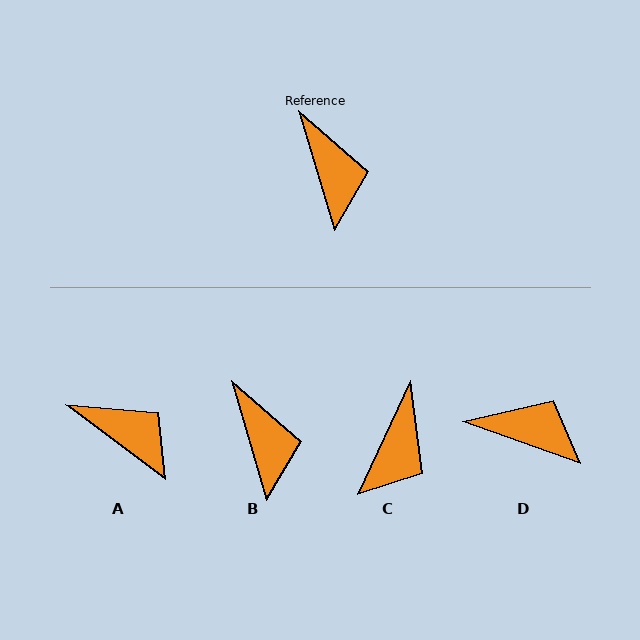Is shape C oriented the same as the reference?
No, it is off by about 42 degrees.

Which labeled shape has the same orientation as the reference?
B.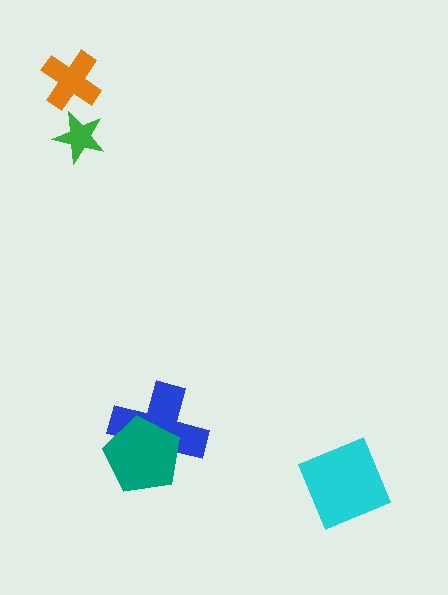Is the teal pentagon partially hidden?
No, no other shape covers it.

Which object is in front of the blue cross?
The teal pentagon is in front of the blue cross.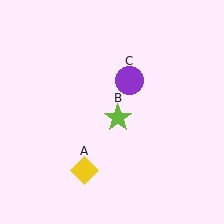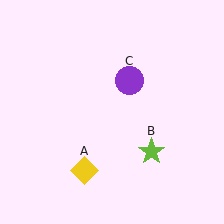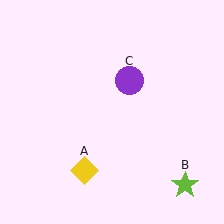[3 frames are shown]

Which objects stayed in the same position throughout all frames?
Yellow diamond (object A) and purple circle (object C) remained stationary.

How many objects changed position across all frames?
1 object changed position: lime star (object B).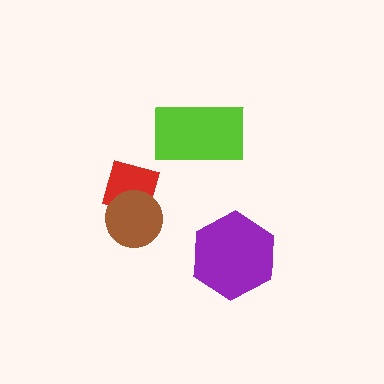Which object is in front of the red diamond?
The brown circle is in front of the red diamond.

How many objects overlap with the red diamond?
1 object overlaps with the red diamond.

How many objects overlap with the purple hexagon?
0 objects overlap with the purple hexagon.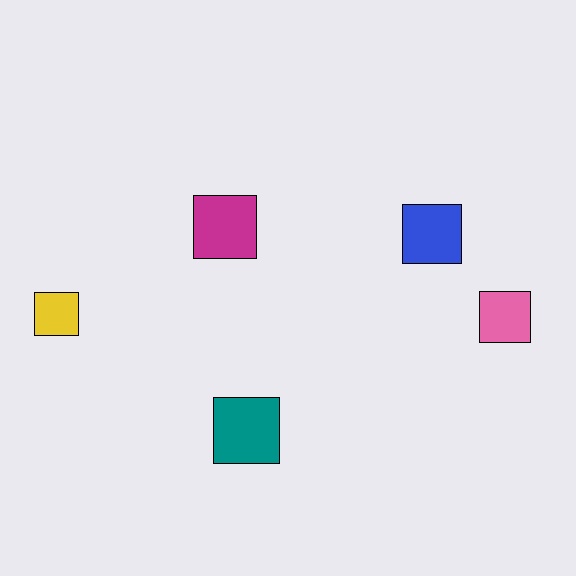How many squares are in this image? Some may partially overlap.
There are 5 squares.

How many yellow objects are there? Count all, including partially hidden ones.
There is 1 yellow object.